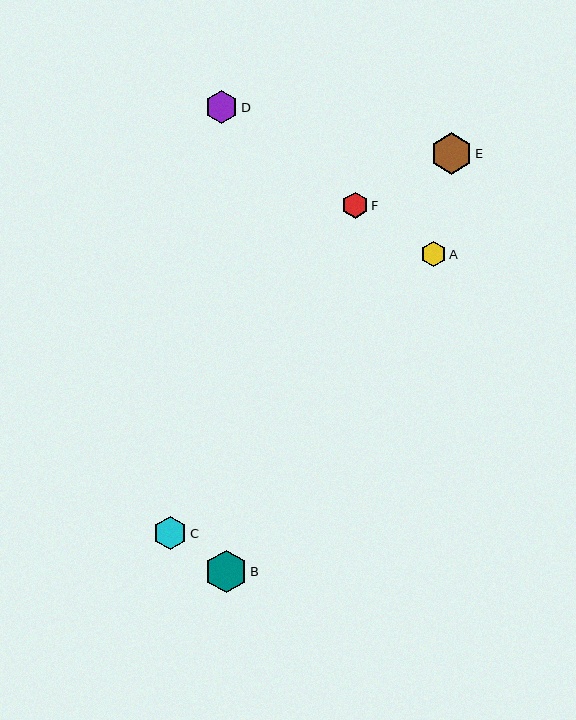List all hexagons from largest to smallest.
From largest to smallest: B, E, D, C, F, A.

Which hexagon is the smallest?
Hexagon A is the smallest with a size of approximately 26 pixels.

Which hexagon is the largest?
Hexagon B is the largest with a size of approximately 42 pixels.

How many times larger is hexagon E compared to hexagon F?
Hexagon E is approximately 1.6 times the size of hexagon F.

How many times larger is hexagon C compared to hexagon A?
Hexagon C is approximately 1.3 times the size of hexagon A.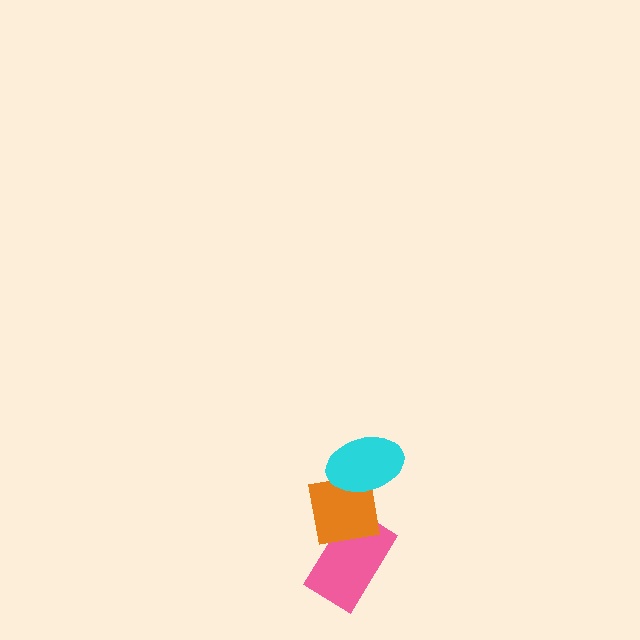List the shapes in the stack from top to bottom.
From top to bottom: the cyan ellipse, the orange square, the pink rectangle.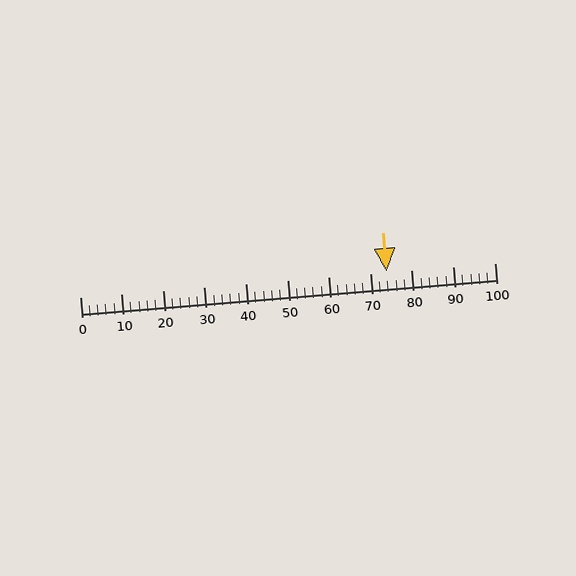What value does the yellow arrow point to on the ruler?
The yellow arrow points to approximately 74.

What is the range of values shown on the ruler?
The ruler shows values from 0 to 100.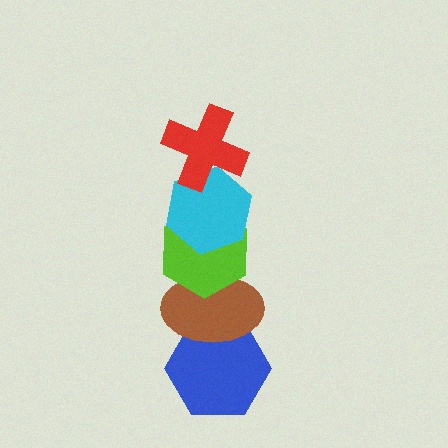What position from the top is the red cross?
The red cross is 1st from the top.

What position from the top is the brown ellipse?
The brown ellipse is 4th from the top.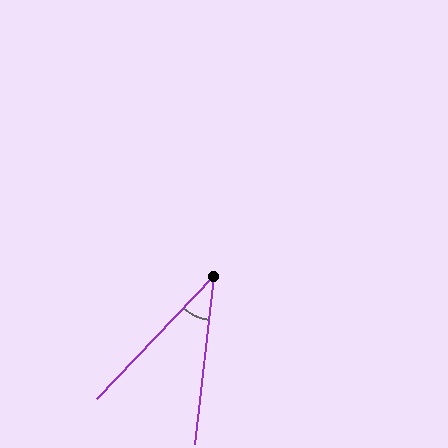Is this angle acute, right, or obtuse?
It is acute.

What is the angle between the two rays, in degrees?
Approximately 37 degrees.